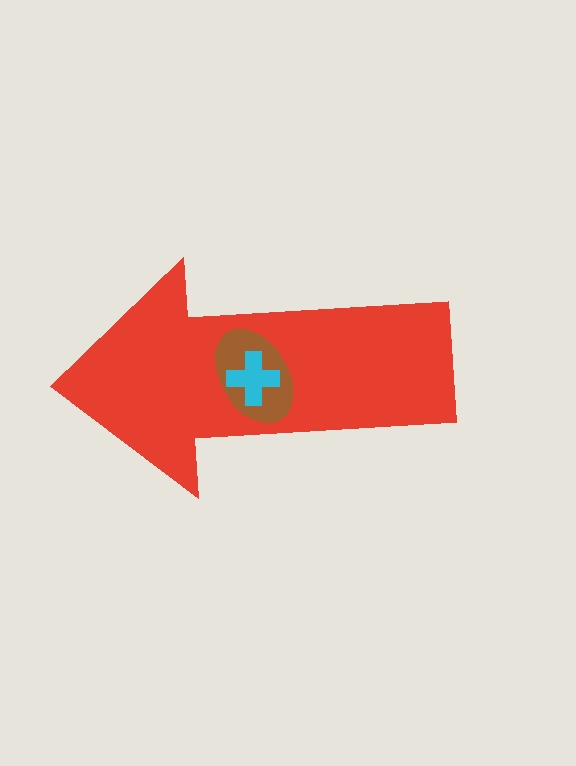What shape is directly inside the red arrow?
The brown ellipse.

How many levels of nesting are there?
3.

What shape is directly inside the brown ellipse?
The cyan cross.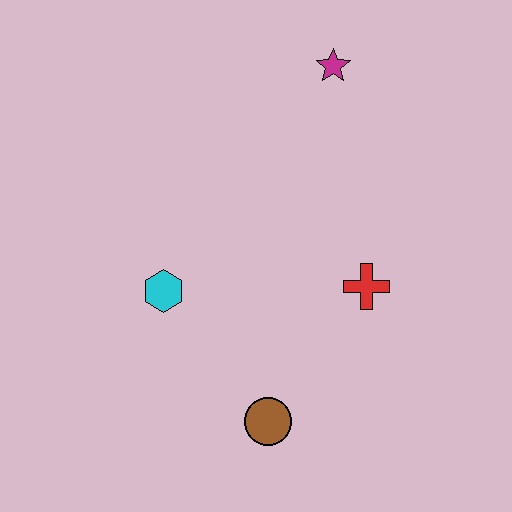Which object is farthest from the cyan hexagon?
The magenta star is farthest from the cyan hexagon.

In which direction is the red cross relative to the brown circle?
The red cross is above the brown circle.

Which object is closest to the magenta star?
The red cross is closest to the magenta star.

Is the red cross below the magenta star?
Yes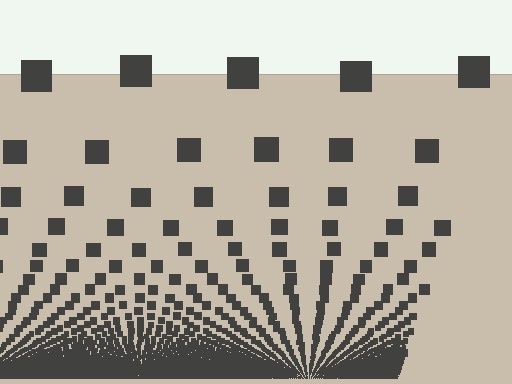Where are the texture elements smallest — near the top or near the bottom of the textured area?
Near the bottom.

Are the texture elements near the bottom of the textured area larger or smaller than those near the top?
Smaller. The gradient is inverted — elements near the bottom are smaller and denser.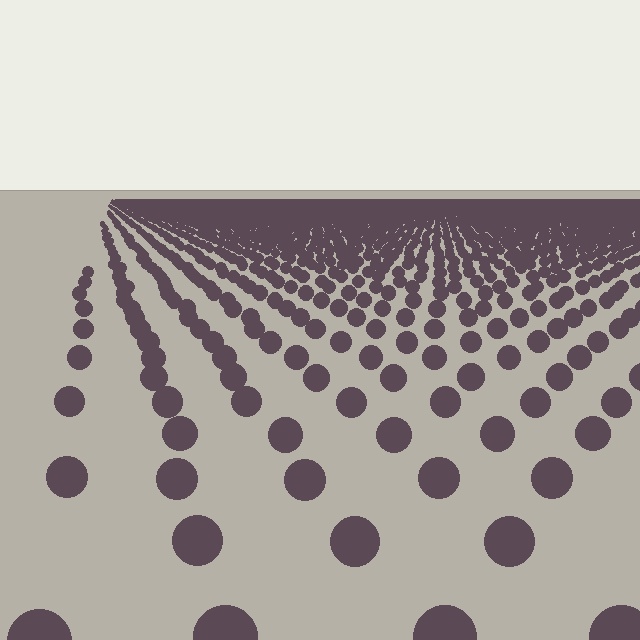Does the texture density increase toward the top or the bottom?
Density increases toward the top.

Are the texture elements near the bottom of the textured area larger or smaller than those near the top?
Larger. Near the bottom, elements are closer to the viewer and appear at a bigger on-screen size.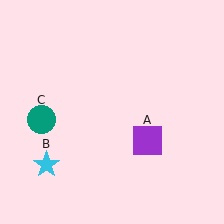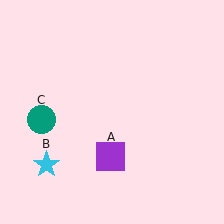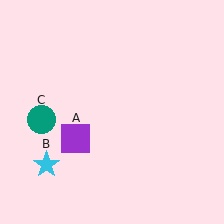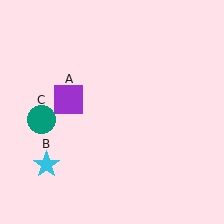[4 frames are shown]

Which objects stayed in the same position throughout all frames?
Cyan star (object B) and teal circle (object C) remained stationary.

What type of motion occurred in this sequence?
The purple square (object A) rotated clockwise around the center of the scene.